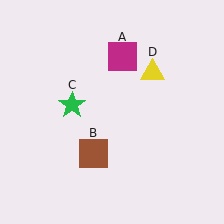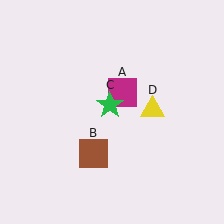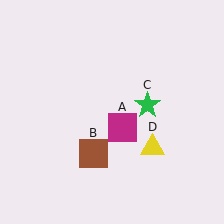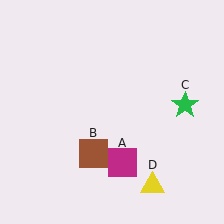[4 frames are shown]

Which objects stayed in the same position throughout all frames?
Brown square (object B) remained stationary.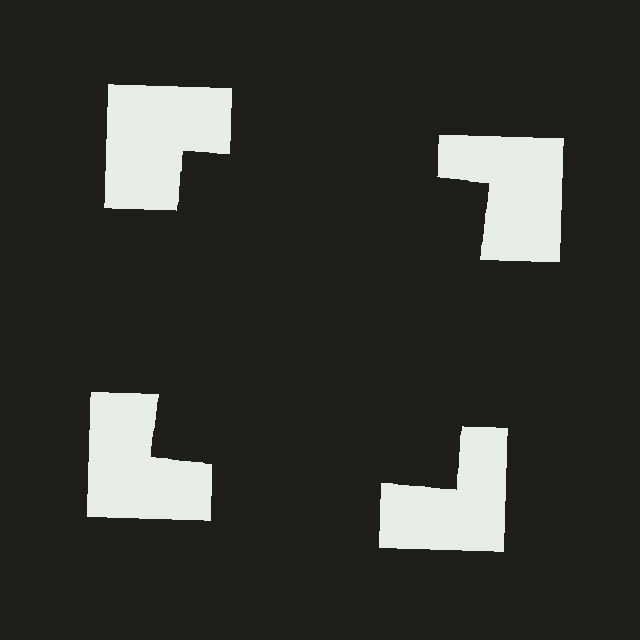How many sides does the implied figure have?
4 sides.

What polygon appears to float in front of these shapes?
An illusory square — its edges are inferred from the aligned wedge cuts in the notched squares, not physically drawn.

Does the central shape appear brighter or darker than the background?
It typically appears slightly darker than the background, even though no actual brightness change is drawn.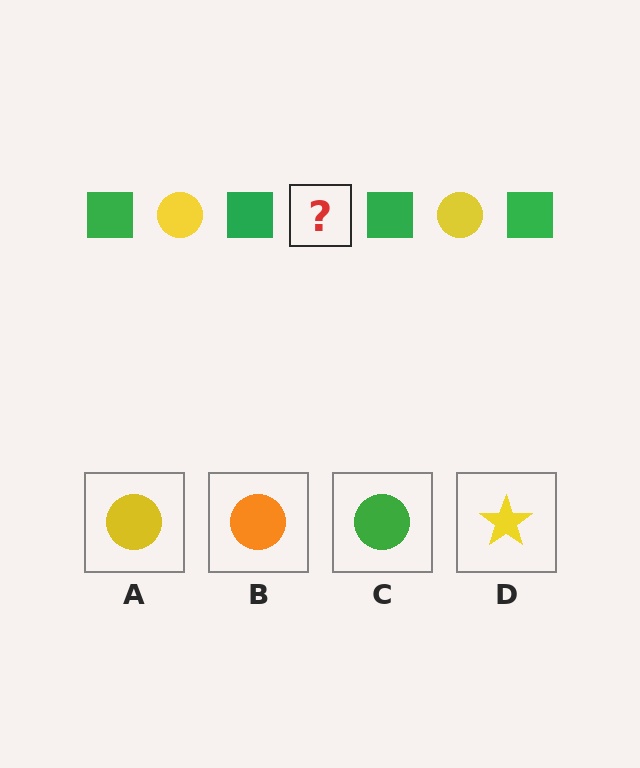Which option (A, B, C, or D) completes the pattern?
A.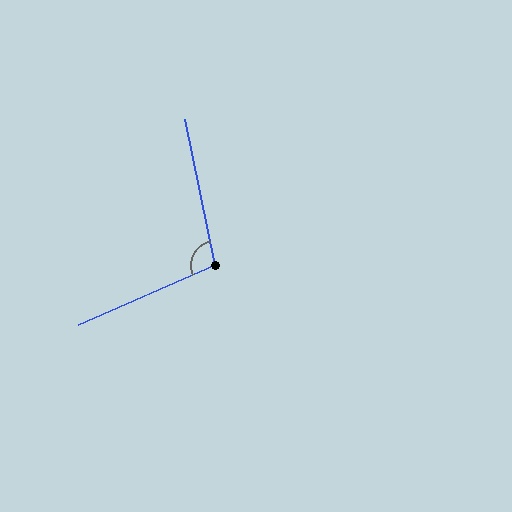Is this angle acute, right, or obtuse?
It is obtuse.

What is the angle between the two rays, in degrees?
Approximately 102 degrees.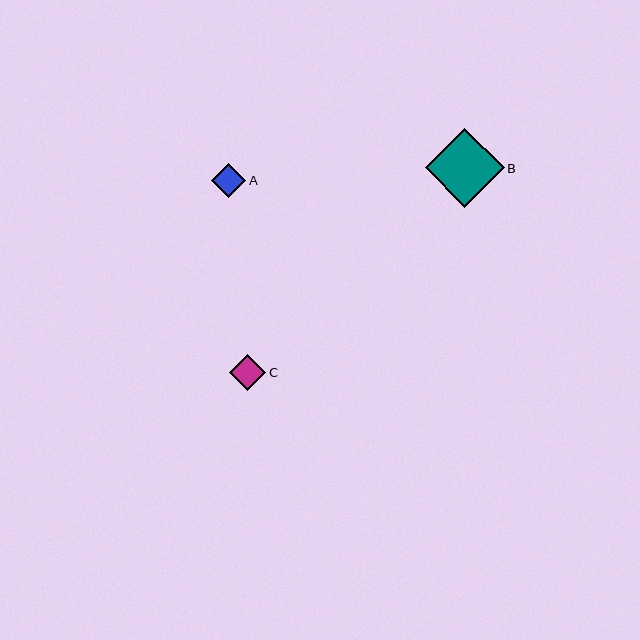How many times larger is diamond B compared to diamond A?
Diamond B is approximately 2.3 times the size of diamond A.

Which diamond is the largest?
Diamond B is the largest with a size of approximately 78 pixels.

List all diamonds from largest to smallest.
From largest to smallest: B, C, A.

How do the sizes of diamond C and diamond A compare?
Diamond C and diamond A are approximately the same size.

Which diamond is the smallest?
Diamond A is the smallest with a size of approximately 34 pixels.